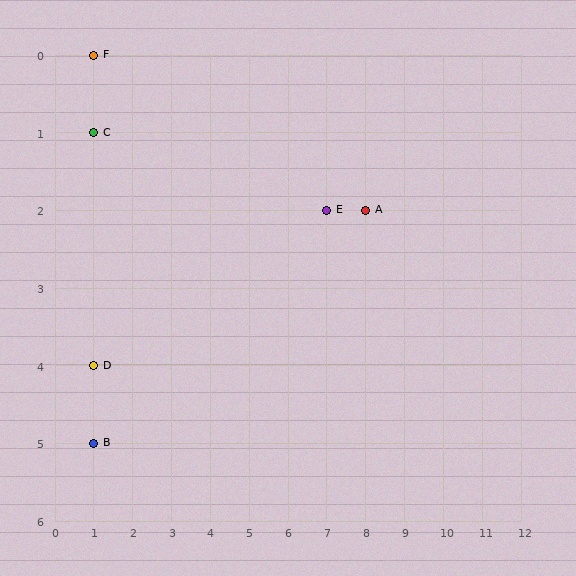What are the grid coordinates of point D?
Point D is at grid coordinates (1, 4).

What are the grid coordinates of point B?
Point B is at grid coordinates (1, 5).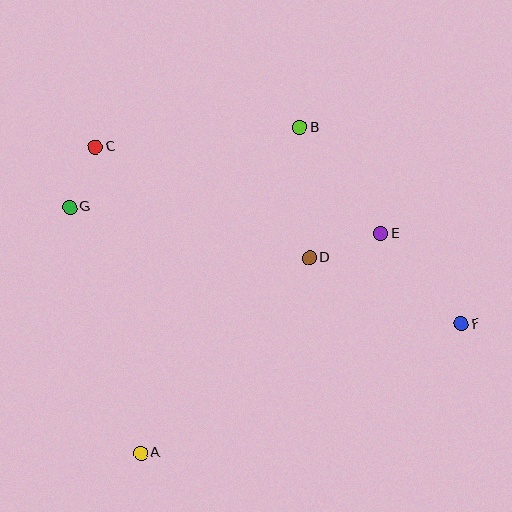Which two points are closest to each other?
Points C and G are closest to each other.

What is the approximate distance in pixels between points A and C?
The distance between A and C is approximately 309 pixels.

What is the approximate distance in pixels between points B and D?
The distance between B and D is approximately 131 pixels.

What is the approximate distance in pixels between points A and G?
The distance between A and G is approximately 256 pixels.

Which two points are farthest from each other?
Points F and G are farthest from each other.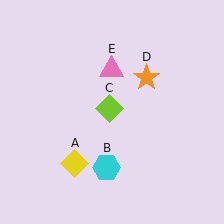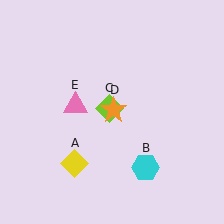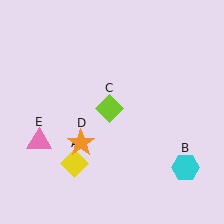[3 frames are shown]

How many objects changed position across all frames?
3 objects changed position: cyan hexagon (object B), orange star (object D), pink triangle (object E).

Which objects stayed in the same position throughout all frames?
Yellow diamond (object A) and lime diamond (object C) remained stationary.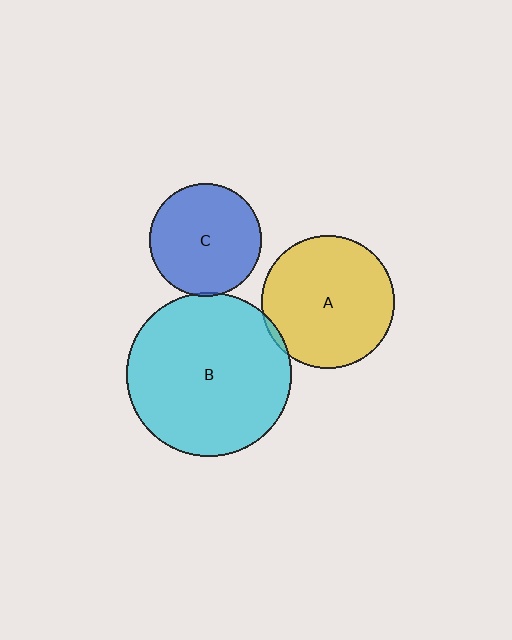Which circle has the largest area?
Circle B (cyan).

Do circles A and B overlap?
Yes.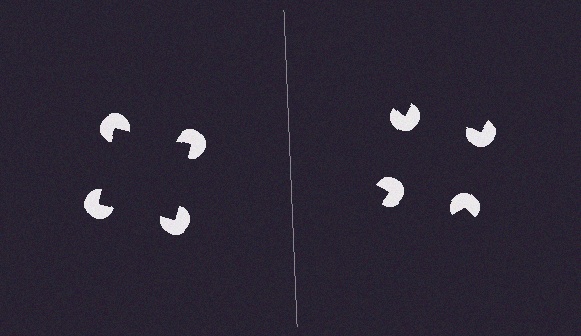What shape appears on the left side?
An illusory square.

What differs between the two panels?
The pac-man discs are positioned identically on both sides; only the wedge orientations differ. On the left they align to a square; on the right they are misaligned.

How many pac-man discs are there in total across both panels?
8 — 4 on each side.